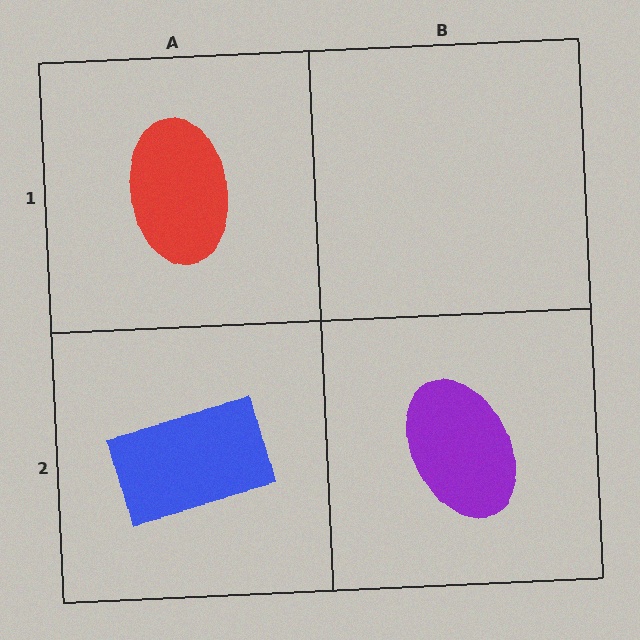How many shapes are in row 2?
2 shapes.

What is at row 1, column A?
A red ellipse.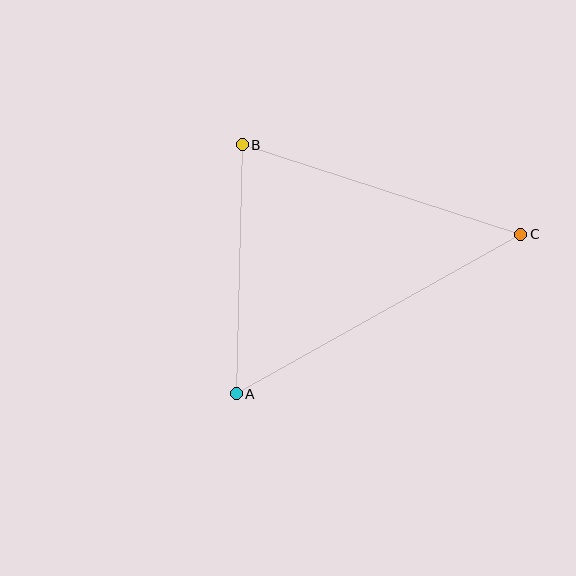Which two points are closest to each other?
Points A and B are closest to each other.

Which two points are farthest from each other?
Points A and C are farthest from each other.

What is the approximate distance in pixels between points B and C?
The distance between B and C is approximately 293 pixels.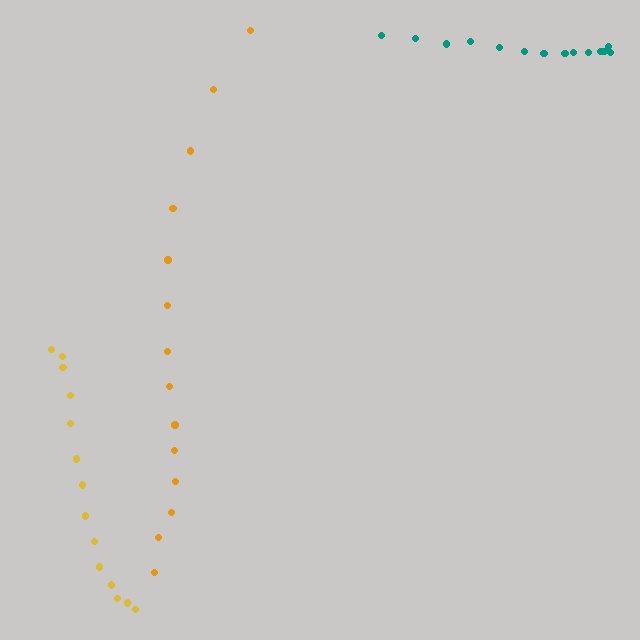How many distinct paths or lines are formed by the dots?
There are 3 distinct paths.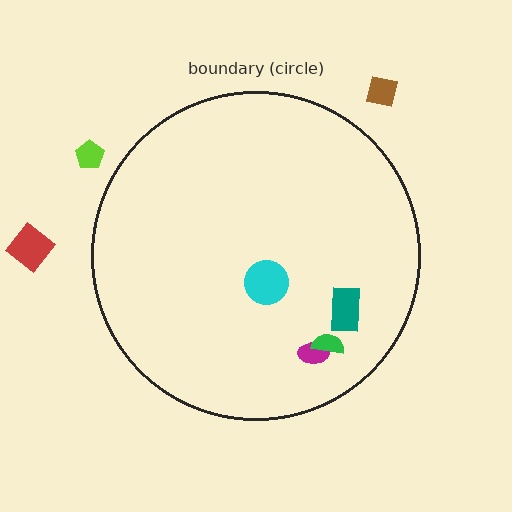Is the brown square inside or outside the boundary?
Outside.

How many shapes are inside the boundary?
4 inside, 3 outside.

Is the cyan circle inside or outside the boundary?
Inside.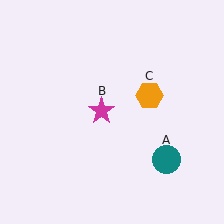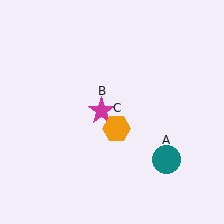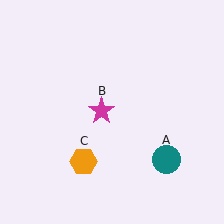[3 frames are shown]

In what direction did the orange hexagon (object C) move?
The orange hexagon (object C) moved down and to the left.